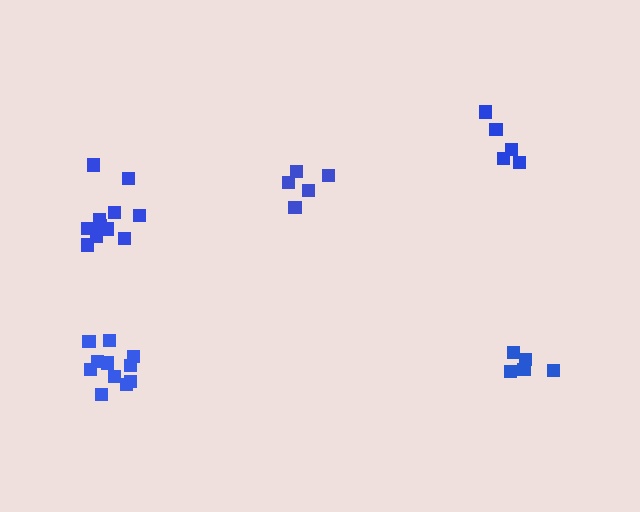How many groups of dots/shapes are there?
There are 5 groups.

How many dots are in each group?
Group 1: 11 dots, Group 2: 5 dots, Group 3: 5 dots, Group 4: 5 dots, Group 5: 11 dots (37 total).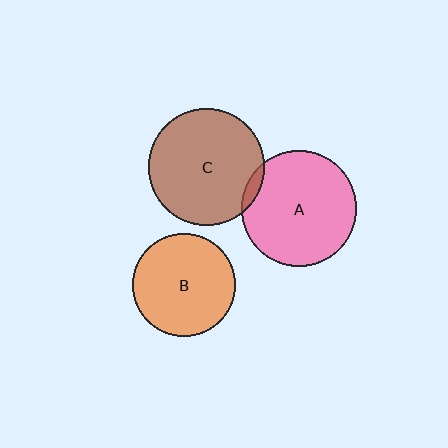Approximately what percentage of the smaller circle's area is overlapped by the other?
Approximately 5%.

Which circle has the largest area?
Circle C (brown).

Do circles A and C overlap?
Yes.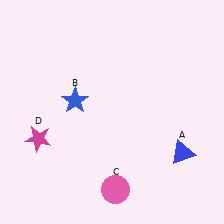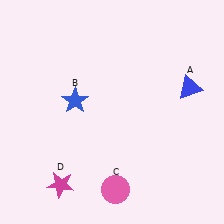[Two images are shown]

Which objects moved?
The objects that moved are: the blue triangle (A), the magenta star (D).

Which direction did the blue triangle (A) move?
The blue triangle (A) moved up.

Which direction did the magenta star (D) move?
The magenta star (D) moved down.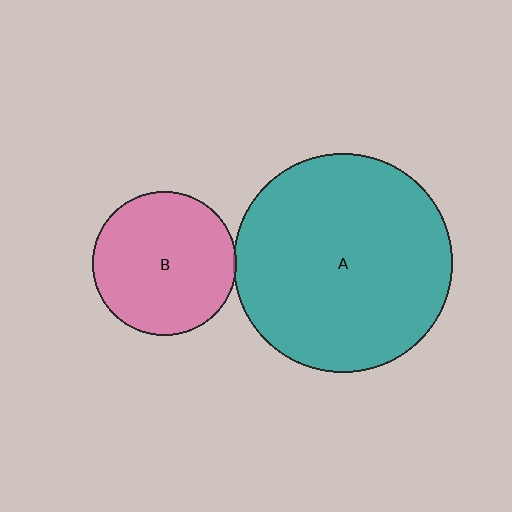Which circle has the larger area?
Circle A (teal).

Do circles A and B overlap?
Yes.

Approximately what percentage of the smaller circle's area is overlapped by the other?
Approximately 5%.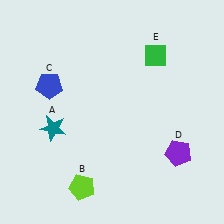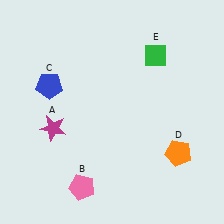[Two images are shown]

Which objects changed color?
A changed from teal to magenta. B changed from lime to pink. D changed from purple to orange.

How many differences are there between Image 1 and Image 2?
There are 3 differences between the two images.